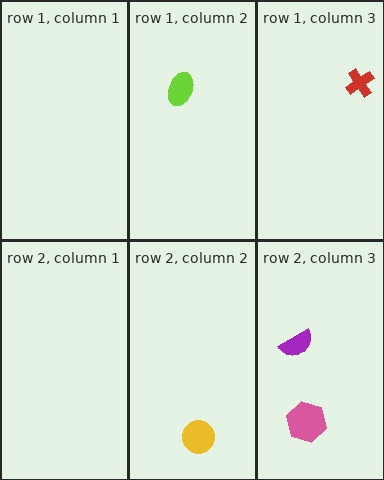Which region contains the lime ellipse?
The row 1, column 2 region.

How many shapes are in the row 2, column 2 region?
1.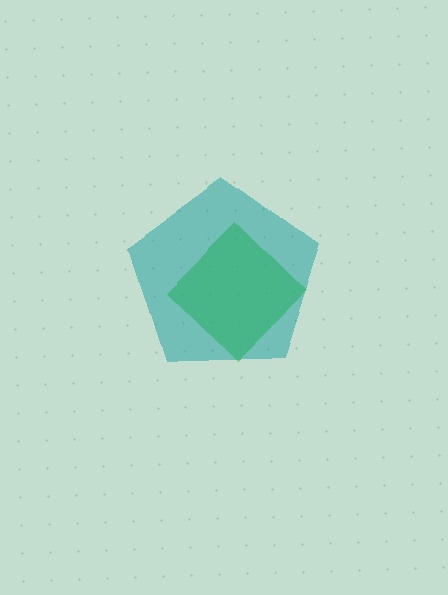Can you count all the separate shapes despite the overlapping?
Yes, there are 2 separate shapes.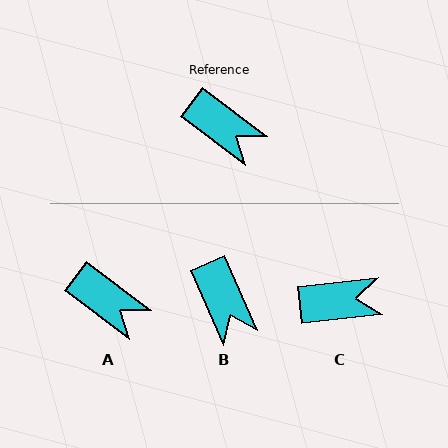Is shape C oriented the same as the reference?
No, it is off by about 44 degrees.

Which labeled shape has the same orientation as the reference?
A.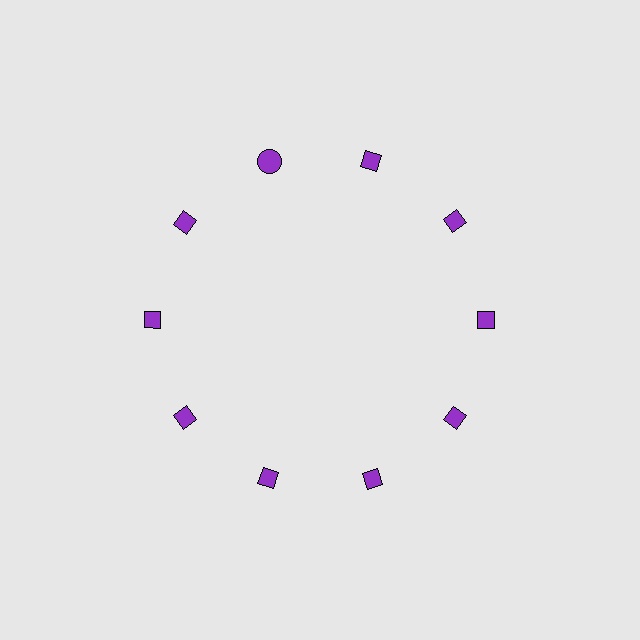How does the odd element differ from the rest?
It has a different shape: circle instead of diamond.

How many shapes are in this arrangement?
There are 10 shapes arranged in a ring pattern.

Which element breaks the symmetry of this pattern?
The purple circle at roughly the 11 o'clock position breaks the symmetry. All other shapes are purple diamonds.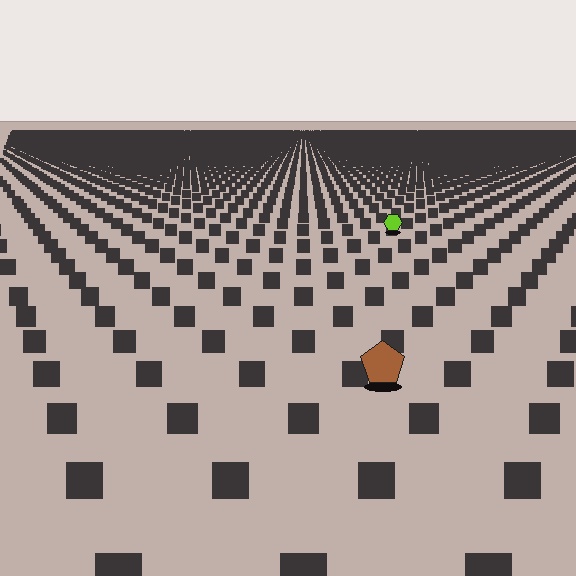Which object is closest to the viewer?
The brown pentagon is closest. The texture marks near it are larger and more spread out.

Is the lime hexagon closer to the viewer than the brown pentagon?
No. The brown pentagon is closer — you can tell from the texture gradient: the ground texture is coarser near it.